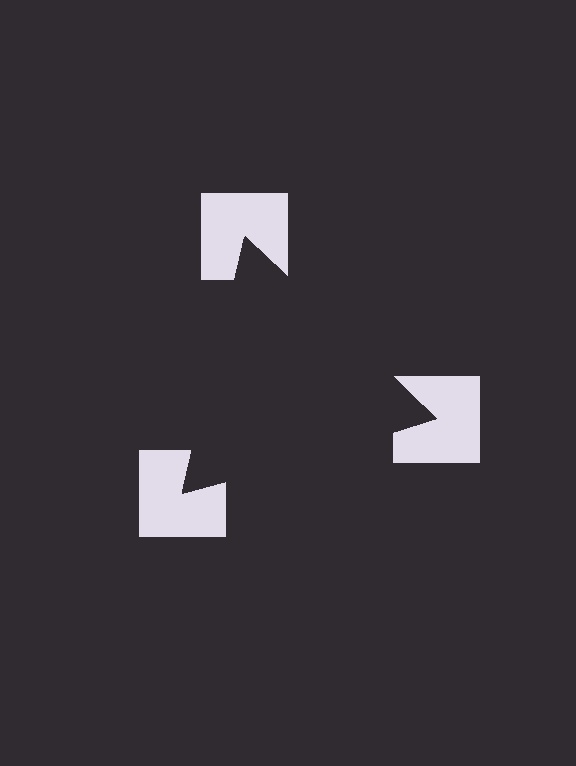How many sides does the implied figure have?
3 sides.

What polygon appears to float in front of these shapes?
An illusory triangle — its edges are inferred from the aligned wedge cuts in the notched squares, not physically drawn.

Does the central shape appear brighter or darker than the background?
It typically appears slightly darker than the background, even though no actual brightness change is drawn.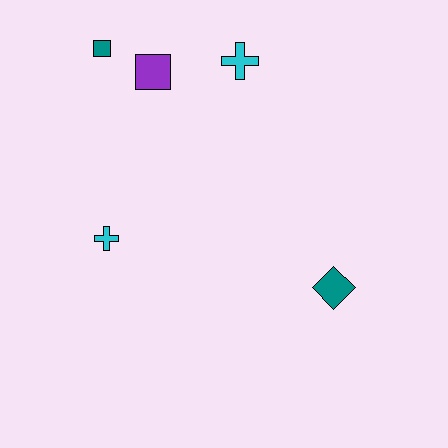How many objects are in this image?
There are 5 objects.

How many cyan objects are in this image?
There are 2 cyan objects.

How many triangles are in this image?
There are no triangles.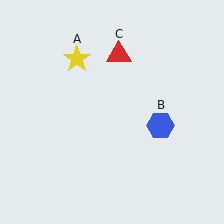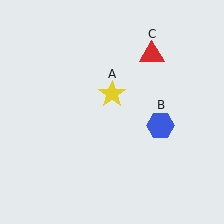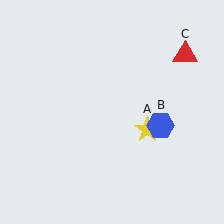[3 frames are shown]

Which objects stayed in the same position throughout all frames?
Blue hexagon (object B) remained stationary.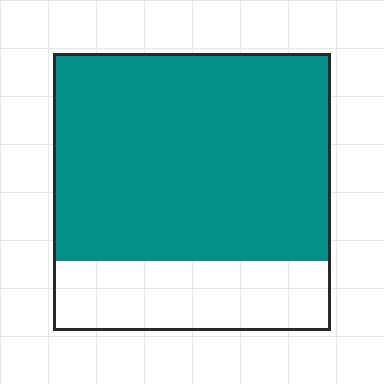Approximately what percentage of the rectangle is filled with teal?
Approximately 75%.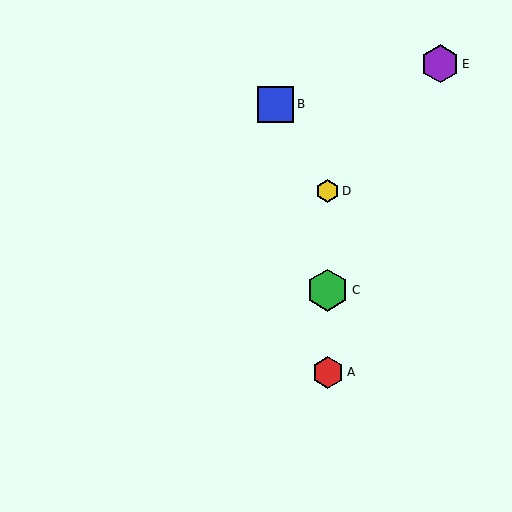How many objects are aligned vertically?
3 objects (A, C, D) are aligned vertically.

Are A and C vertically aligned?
Yes, both are at x≈328.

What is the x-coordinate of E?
Object E is at x≈440.